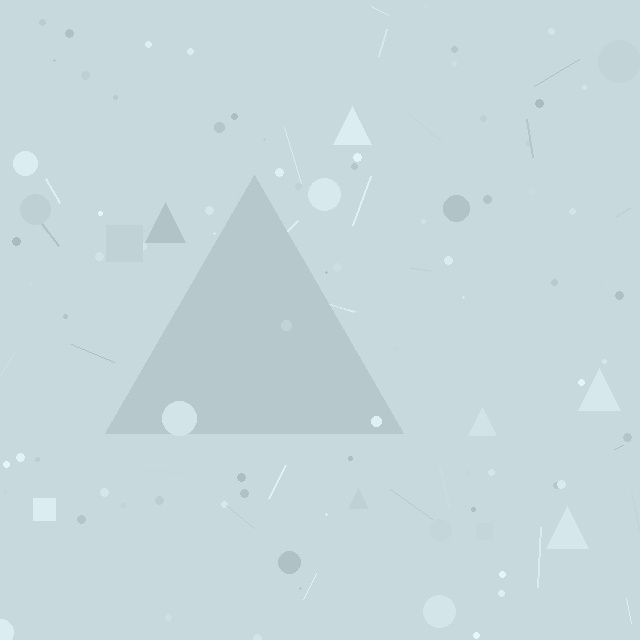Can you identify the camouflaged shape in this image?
The camouflaged shape is a triangle.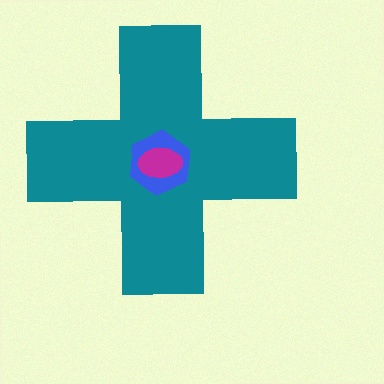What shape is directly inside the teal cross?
The blue hexagon.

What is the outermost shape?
The teal cross.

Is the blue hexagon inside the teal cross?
Yes.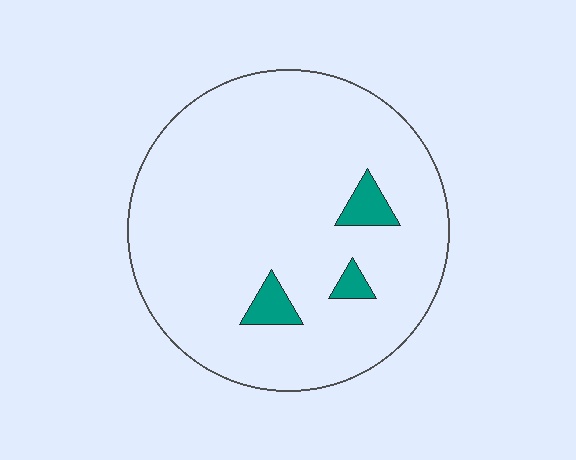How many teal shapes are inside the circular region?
3.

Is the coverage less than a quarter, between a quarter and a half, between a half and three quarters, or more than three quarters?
Less than a quarter.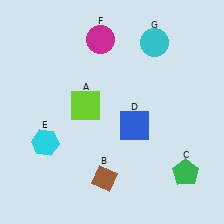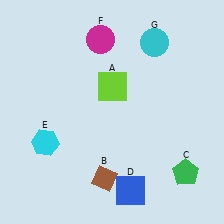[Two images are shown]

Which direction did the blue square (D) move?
The blue square (D) moved down.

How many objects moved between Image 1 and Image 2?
2 objects moved between the two images.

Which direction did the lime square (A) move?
The lime square (A) moved right.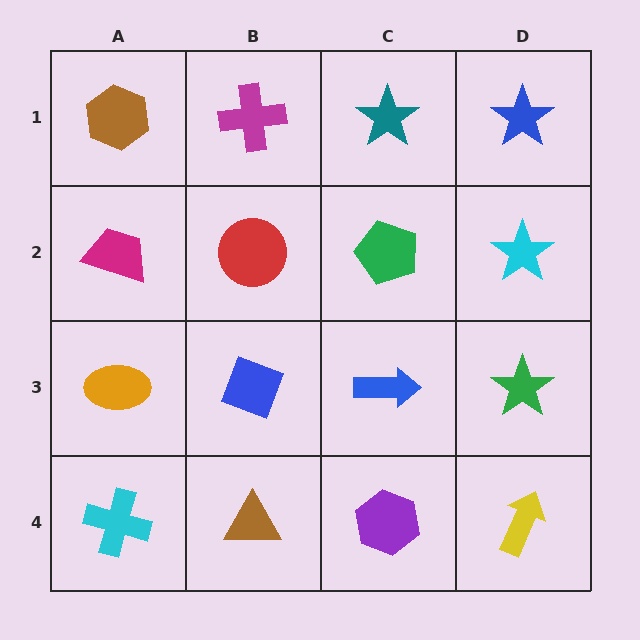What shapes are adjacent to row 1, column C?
A green pentagon (row 2, column C), a magenta cross (row 1, column B), a blue star (row 1, column D).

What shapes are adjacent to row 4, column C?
A blue arrow (row 3, column C), a brown triangle (row 4, column B), a yellow arrow (row 4, column D).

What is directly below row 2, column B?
A blue diamond.